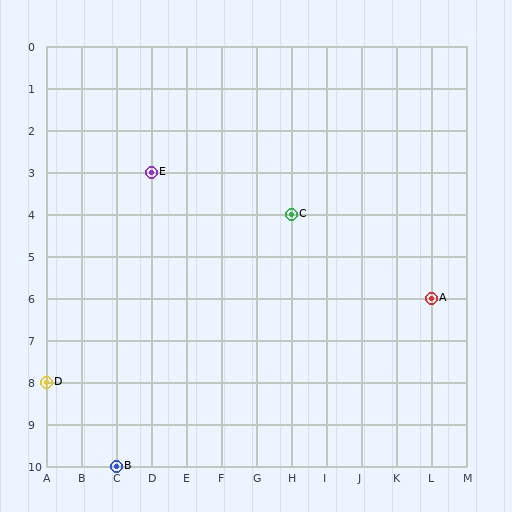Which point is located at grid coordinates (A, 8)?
Point D is at (A, 8).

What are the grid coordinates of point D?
Point D is at grid coordinates (A, 8).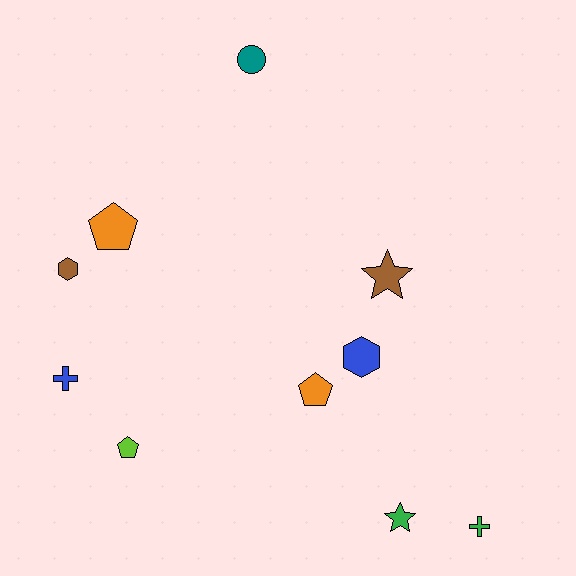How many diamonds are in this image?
There are no diamonds.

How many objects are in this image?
There are 10 objects.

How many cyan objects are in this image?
There are no cyan objects.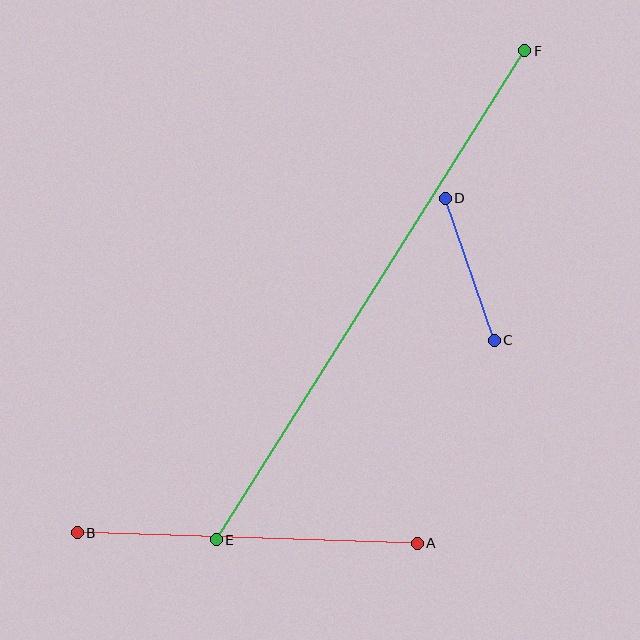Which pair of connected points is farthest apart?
Points E and F are farthest apart.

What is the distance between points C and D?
The distance is approximately 150 pixels.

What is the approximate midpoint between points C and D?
The midpoint is at approximately (470, 269) pixels.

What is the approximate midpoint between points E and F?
The midpoint is at approximately (371, 295) pixels.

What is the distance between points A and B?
The distance is approximately 340 pixels.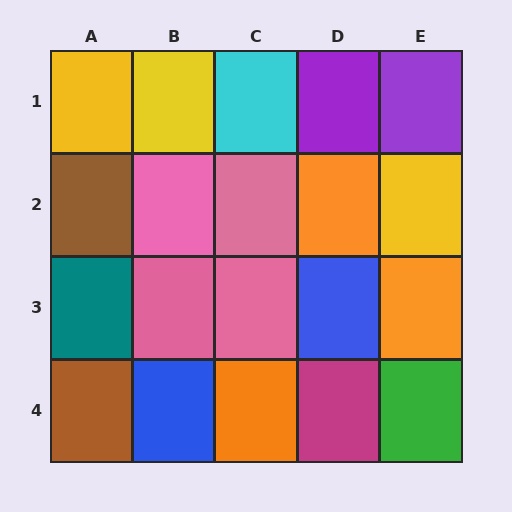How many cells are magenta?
1 cell is magenta.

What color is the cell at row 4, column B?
Blue.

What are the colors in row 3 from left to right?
Teal, pink, pink, blue, orange.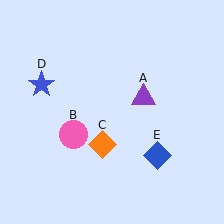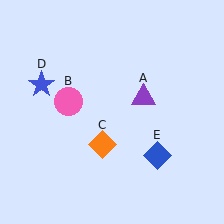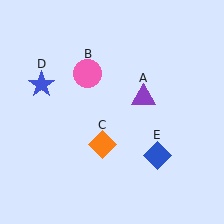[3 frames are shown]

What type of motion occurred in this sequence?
The pink circle (object B) rotated clockwise around the center of the scene.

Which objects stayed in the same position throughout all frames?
Purple triangle (object A) and orange diamond (object C) and blue star (object D) and blue diamond (object E) remained stationary.